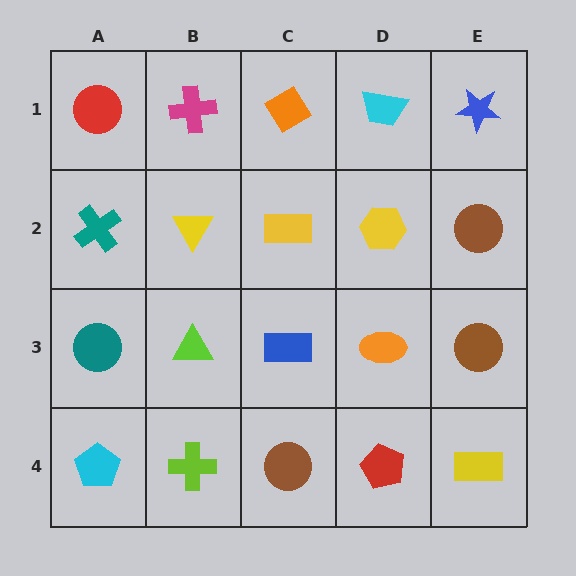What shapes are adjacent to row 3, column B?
A yellow triangle (row 2, column B), a lime cross (row 4, column B), a teal circle (row 3, column A), a blue rectangle (row 3, column C).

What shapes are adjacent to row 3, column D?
A yellow hexagon (row 2, column D), a red pentagon (row 4, column D), a blue rectangle (row 3, column C), a brown circle (row 3, column E).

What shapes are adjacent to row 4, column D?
An orange ellipse (row 3, column D), a brown circle (row 4, column C), a yellow rectangle (row 4, column E).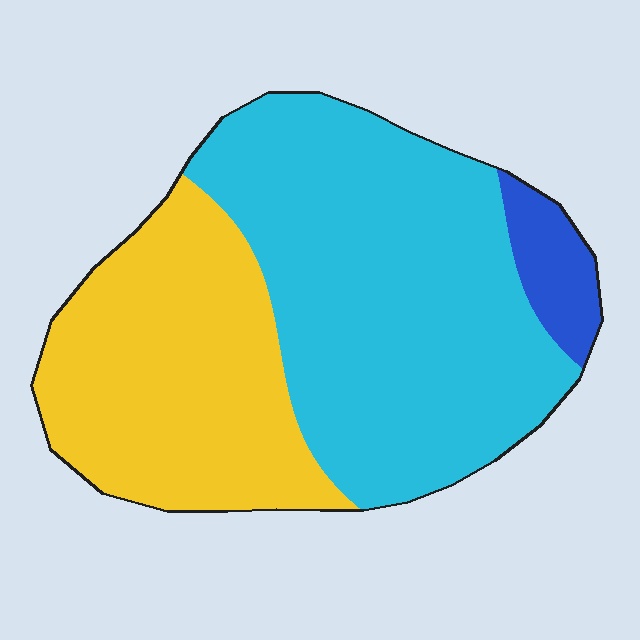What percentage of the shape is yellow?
Yellow covers about 35% of the shape.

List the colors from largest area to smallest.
From largest to smallest: cyan, yellow, blue.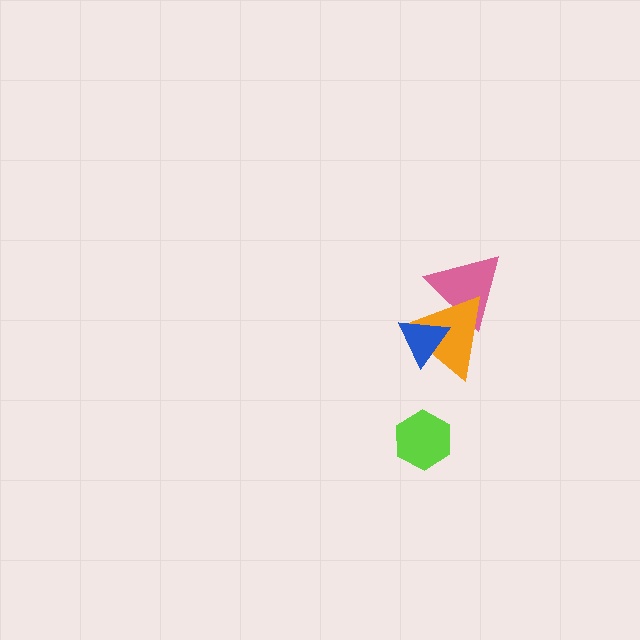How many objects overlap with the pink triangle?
2 objects overlap with the pink triangle.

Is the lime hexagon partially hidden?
No, no other shape covers it.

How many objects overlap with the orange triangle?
2 objects overlap with the orange triangle.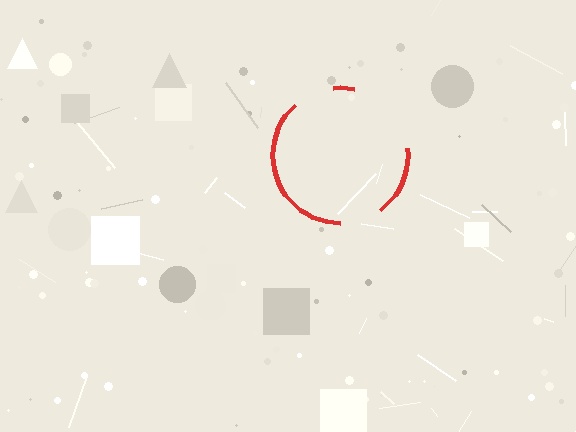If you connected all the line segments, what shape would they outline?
They would outline a circle.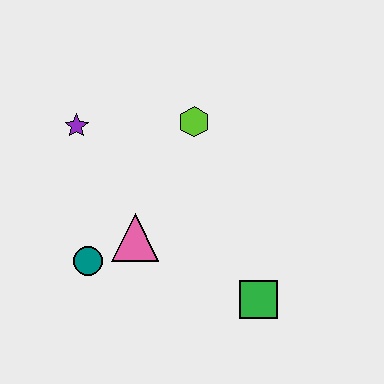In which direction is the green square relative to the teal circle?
The green square is to the right of the teal circle.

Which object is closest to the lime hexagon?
The purple star is closest to the lime hexagon.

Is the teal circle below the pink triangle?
Yes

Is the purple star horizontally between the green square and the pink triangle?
No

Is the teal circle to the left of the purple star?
No